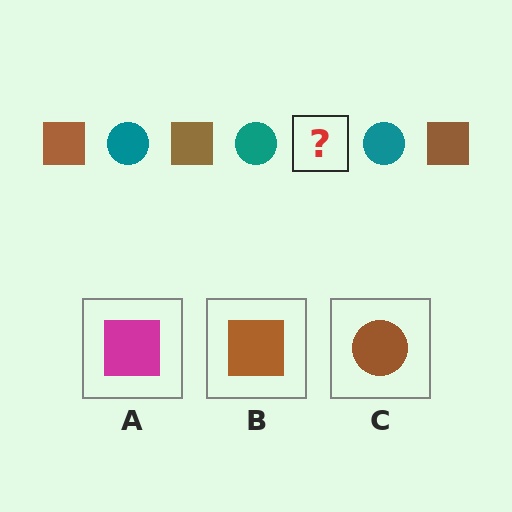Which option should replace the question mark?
Option B.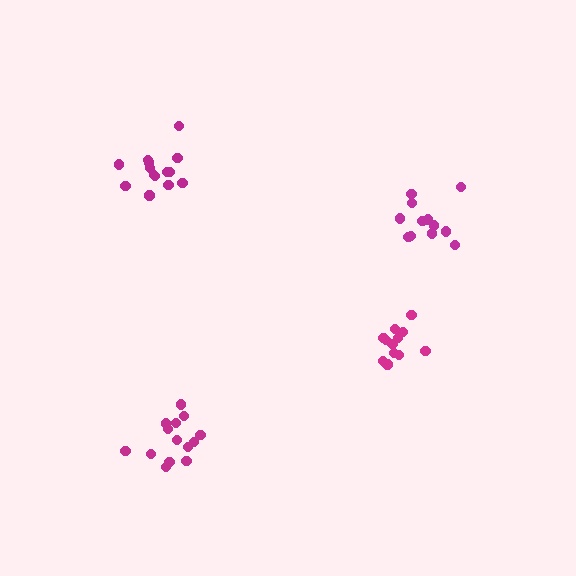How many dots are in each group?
Group 1: 14 dots, Group 2: 12 dots, Group 3: 14 dots, Group 4: 12 dots (52 total).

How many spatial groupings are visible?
There are 4 spatial groupings.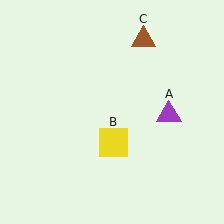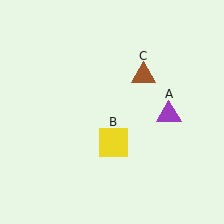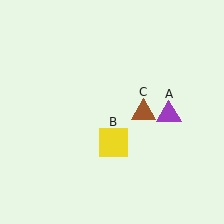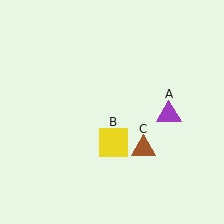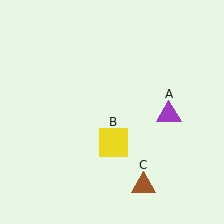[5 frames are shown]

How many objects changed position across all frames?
1 object changed position: brown triangle (object C).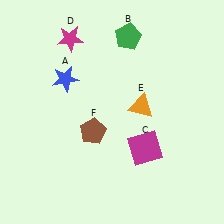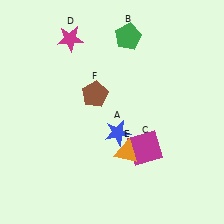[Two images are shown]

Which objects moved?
The objects that moved are: the blue star (A), the orange triangle (E), the brown pentagon (F).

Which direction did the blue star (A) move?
The blue star (A) moved down.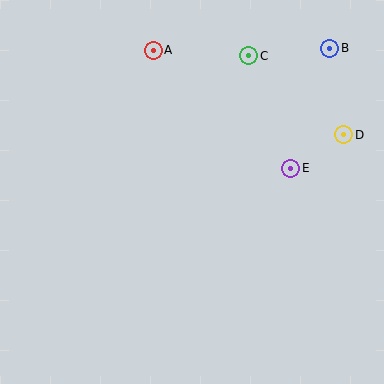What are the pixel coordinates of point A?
Point A is at (153, 50).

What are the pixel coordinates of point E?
Point E is at (291, 168).